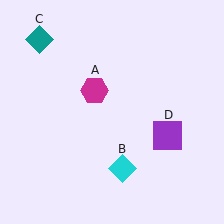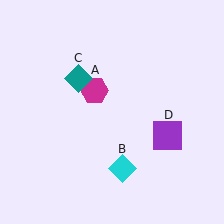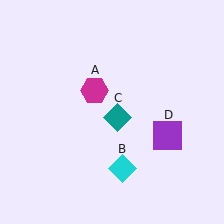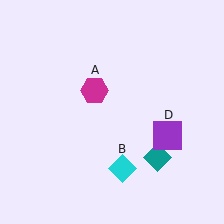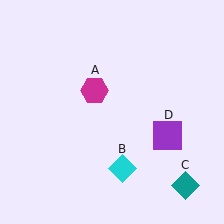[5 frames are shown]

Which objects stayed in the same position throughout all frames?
Magenta hexagon (object A) and cyan diamond (object B) and purple square (object D) remained stationary.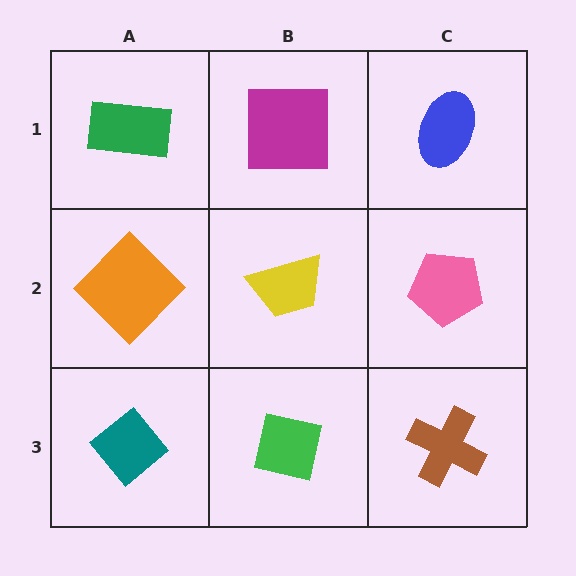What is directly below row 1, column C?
A pink pentagon.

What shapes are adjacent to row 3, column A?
An orange diamond (row 2, column A), a green square (row 3, column B).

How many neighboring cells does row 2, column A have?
3.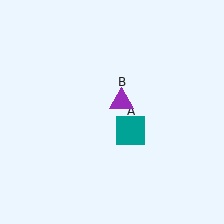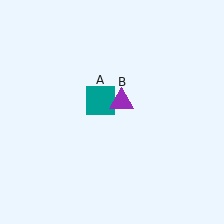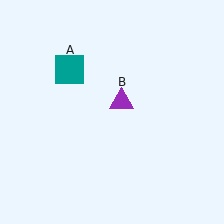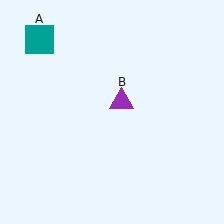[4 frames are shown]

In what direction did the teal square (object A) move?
The teal square (object A) moved up and to the left.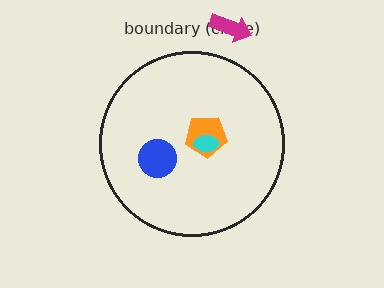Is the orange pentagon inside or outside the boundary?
Inside.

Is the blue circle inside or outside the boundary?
Inside.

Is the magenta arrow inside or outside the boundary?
Outside.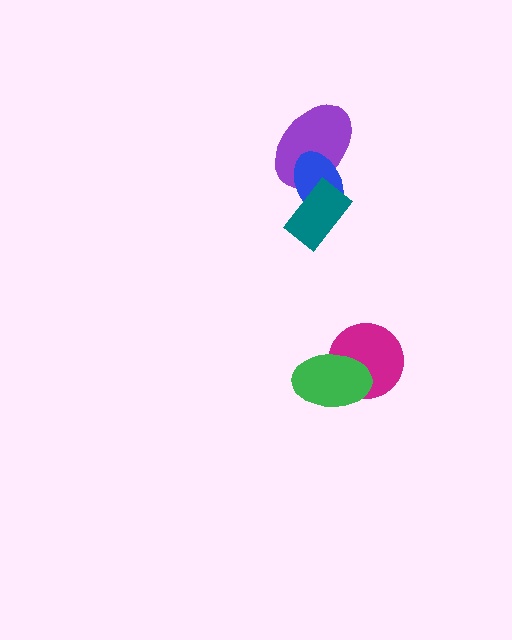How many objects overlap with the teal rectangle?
2 objects overlap with the teal rectangle.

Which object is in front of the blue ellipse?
The teal rectangle is in front of the blue ellipse.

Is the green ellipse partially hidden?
No, no other shape covers it.